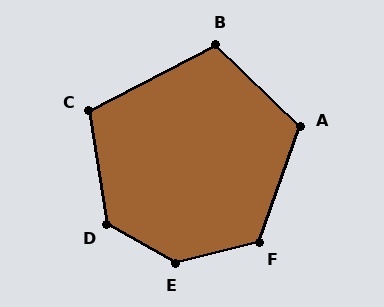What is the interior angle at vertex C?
Approximately 109 degrees (obtuse).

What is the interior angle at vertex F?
Approximately 124 degrees (obtuse).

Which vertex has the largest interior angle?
E, at approximately 136 degrees.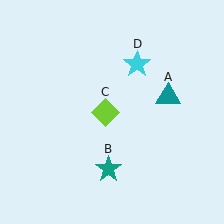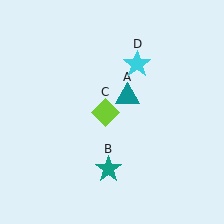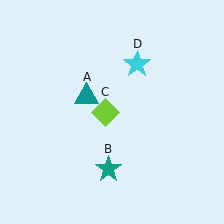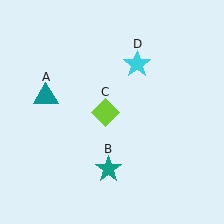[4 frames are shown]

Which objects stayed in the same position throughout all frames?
Teal star (object B) and lime diamond (object C) and cyan star (object D) remained stationary.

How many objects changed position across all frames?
1 object changed position: teal triangle (object A).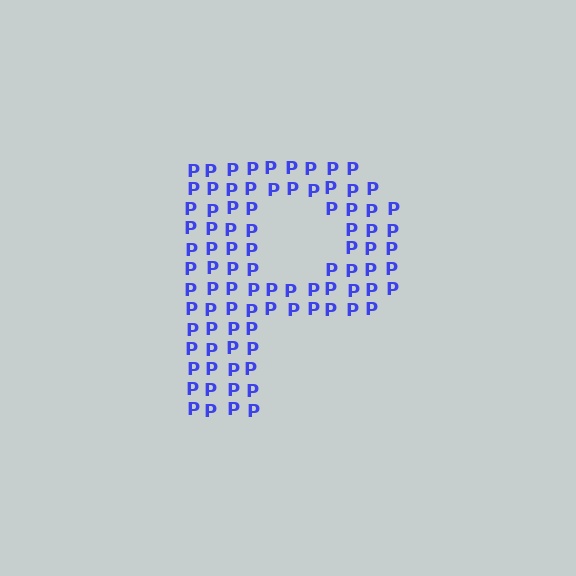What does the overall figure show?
The overall figure shows the letter P.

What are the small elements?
The small elements are letter P's.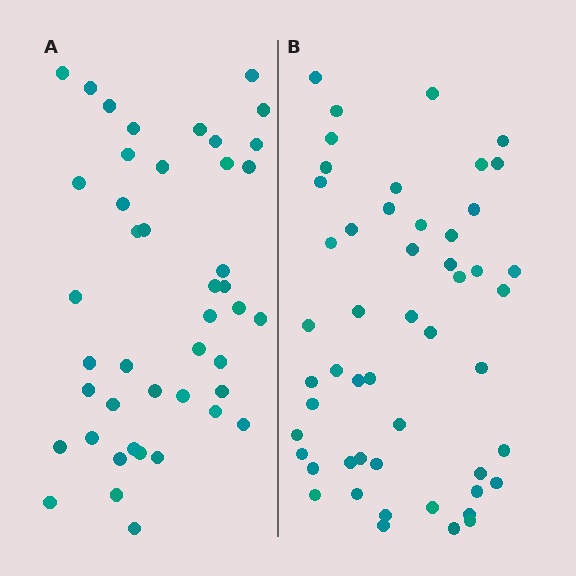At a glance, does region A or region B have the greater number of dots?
Region B (the right region) has more dots.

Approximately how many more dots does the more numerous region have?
Region B has roughly 8 or so more dots than region A.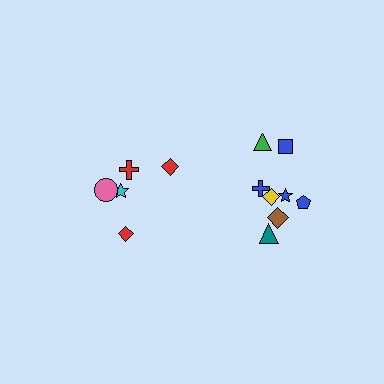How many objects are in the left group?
There are 5 objects.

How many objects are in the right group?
There are 8 objects.